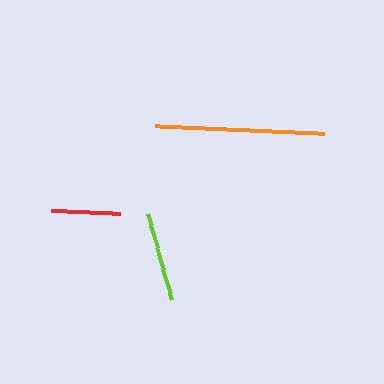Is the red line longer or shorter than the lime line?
The lime line is longer than the red line.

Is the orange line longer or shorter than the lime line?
The orange line is longer than the lime line.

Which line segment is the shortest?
The red line is the shortest at approximately 69 pixels.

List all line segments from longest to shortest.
From longest to shortest: orange, lime, red.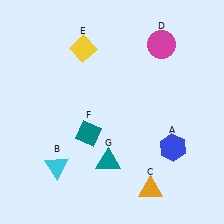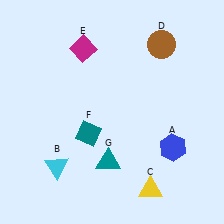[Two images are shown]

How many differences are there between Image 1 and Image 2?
There are 3 differences between the two images.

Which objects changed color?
C changed from orange to yellow. D changed from magenta to brown. E changed from yellow to magenta.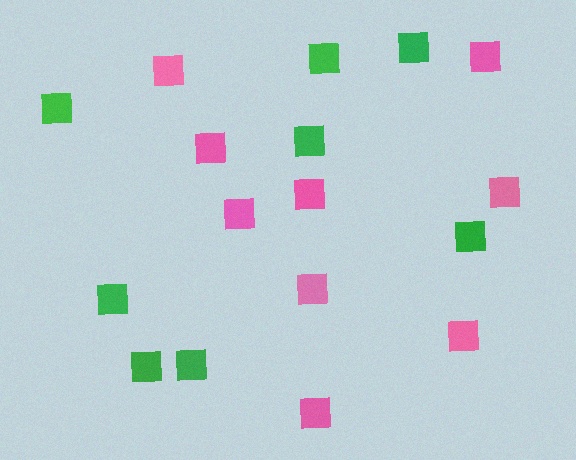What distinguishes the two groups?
There are 2 groups: one group of pink squares (9) and one group of green squares (8).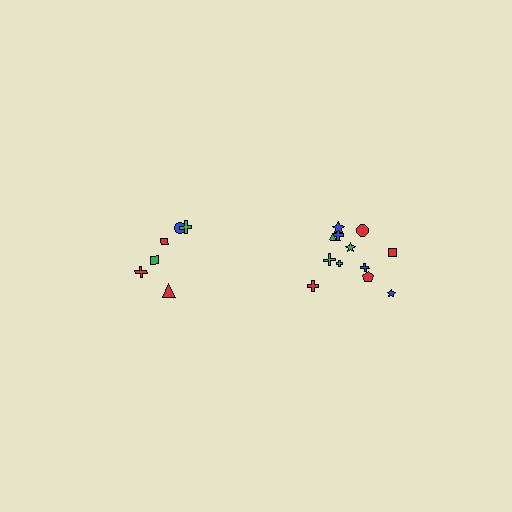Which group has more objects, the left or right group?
The right group.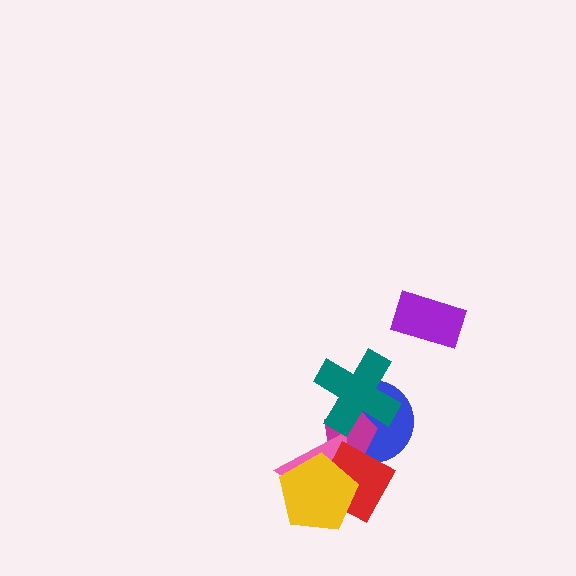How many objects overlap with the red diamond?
4 objects overlap with the red diamond.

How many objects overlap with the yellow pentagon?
2 objects overlap with the yellow pentagon.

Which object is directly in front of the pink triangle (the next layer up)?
The red diamond is directly in front of the pink triangle.